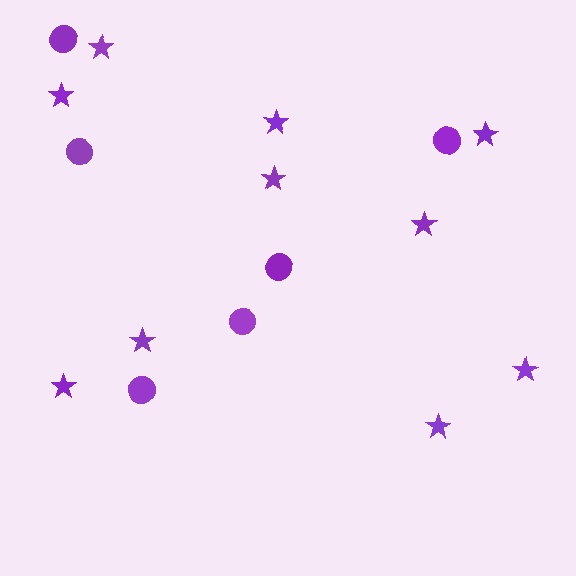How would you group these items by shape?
There are 2 groups: one group of stars (10) and one group of circles (6).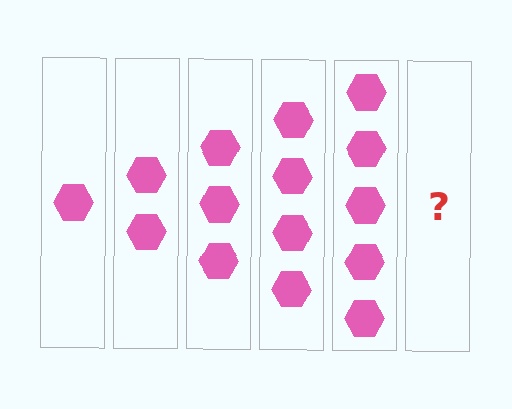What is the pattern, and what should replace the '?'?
The pattern is that each step adds one more hexagon. The '?' should be 6 hexagons.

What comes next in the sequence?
The next element should be 6 hexagons.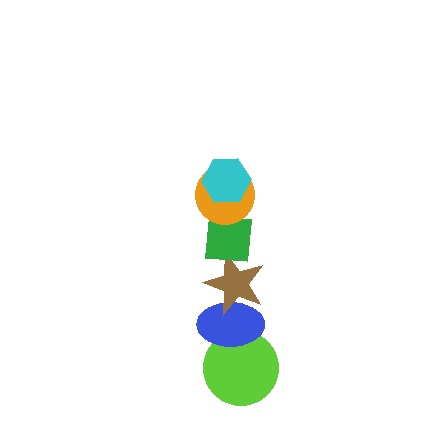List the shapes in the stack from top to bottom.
From top to bottom: the cyan hexagon, the orange circle, the green square, the brown star, the blue ellipse, the lime circle.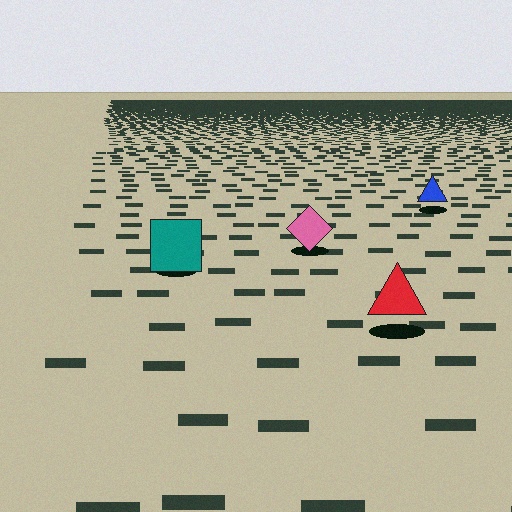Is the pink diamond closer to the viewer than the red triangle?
No. The red triangle is closer — you can tell from the texture gradient: the ground texture is coarser near it.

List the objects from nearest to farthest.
From nearest to farthest: the red triangle, the teal square, the pink diamond, the blue triangle.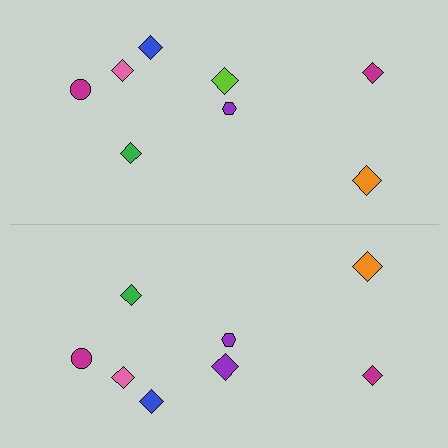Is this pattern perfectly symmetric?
No, the pattern is not perfectly symmetric. The purple diamond on the bottom side breaks the symmetry — its mirror counterpart is lime.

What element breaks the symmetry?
The purple diamond on the bottom side breaks the symmetry — its mirror counterpart is lime.